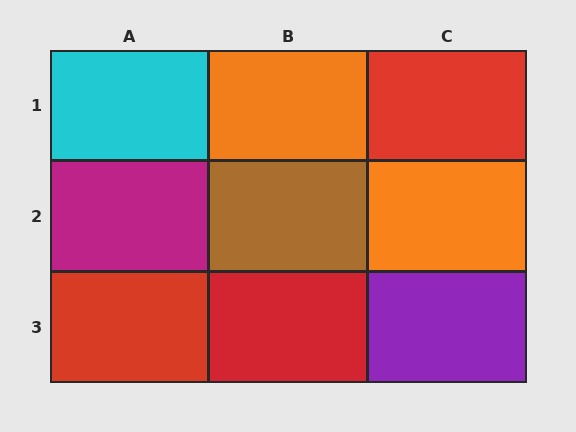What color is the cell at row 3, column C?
Purple.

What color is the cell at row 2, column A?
Magenta.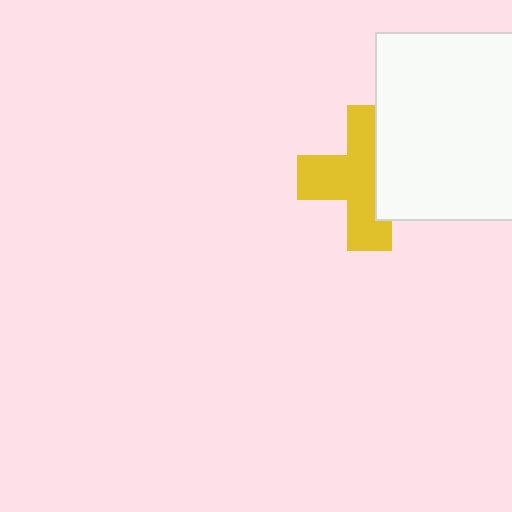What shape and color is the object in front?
The object in front is a white square.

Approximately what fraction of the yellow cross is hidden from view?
Roughly 38% of the yellow cross is hidden behind the white square.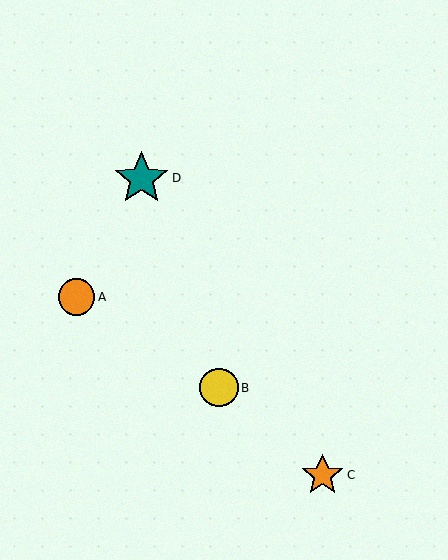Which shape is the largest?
The teal star (labeled D) is the largest.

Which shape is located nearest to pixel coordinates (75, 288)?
The orange circle (labeled A) at (77, 297) is nearest to that location.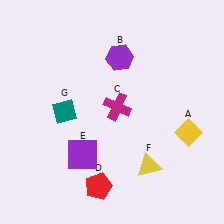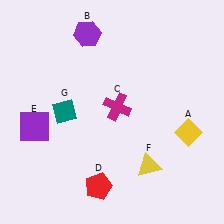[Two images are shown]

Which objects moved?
The objects that moved are: the purple hexagon (B), the purple square (E).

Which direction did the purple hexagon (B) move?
The purple hexagon (B) moved left.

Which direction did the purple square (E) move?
The purple square (E) moved left.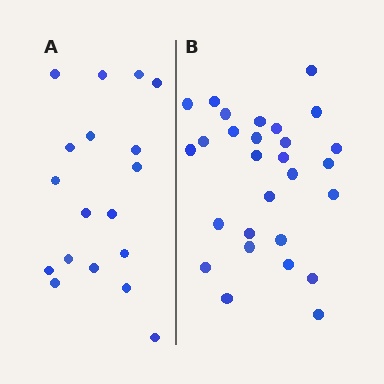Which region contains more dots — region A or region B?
Region B (the right region) has more dots.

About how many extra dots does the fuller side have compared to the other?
Region B has roughly 10 or so more dots than region A.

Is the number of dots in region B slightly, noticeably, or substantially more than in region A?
Region B has substantially more. The ratio is roughly 1.6 to 1.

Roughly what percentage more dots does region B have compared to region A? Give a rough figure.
About 55% more.